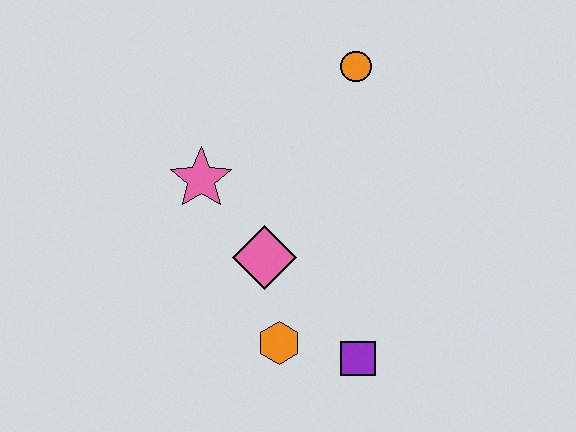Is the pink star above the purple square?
Yes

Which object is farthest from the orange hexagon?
The orange circle is farthest from the orange hexagon.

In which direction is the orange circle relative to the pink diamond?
The orange circle is above the pink diamond.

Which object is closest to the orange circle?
The pink star is closest to the orange circle.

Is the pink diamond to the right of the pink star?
Yes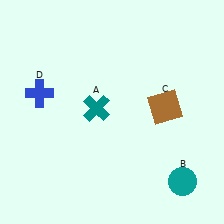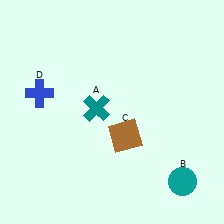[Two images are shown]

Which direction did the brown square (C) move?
The brown square (C) moved left.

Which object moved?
The brown square (C) moved left.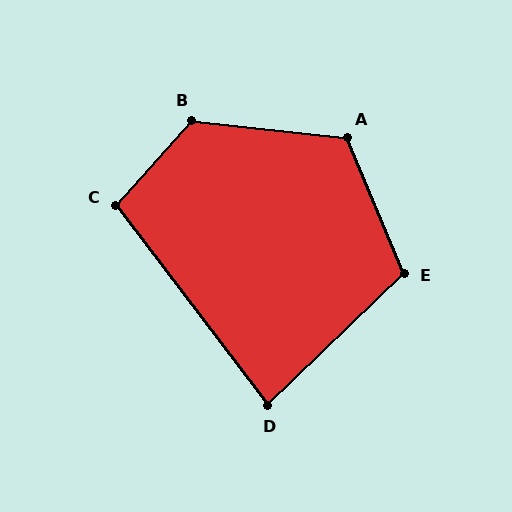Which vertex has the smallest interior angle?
D, at approximately 84 degrees.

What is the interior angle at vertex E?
Approximately 111 degrees (obtuse).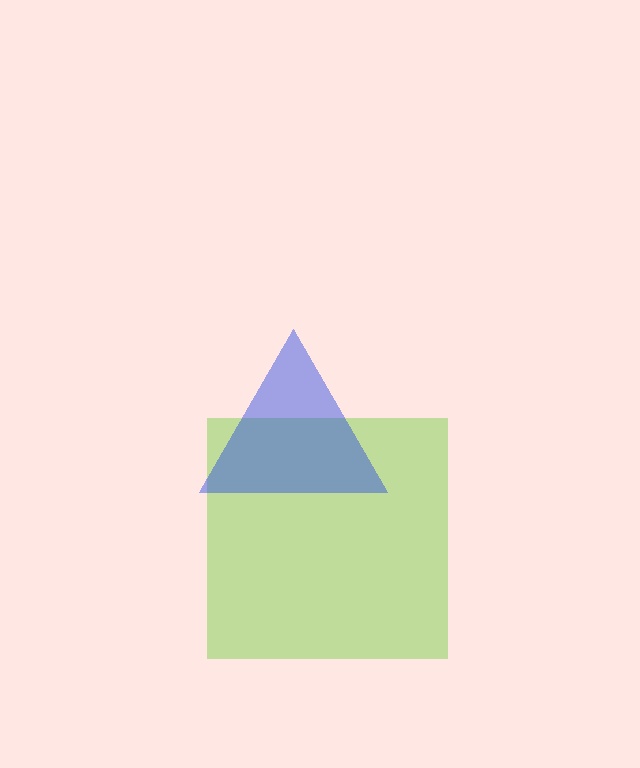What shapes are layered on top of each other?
The layered shapes are: a lime square, a blue triangle.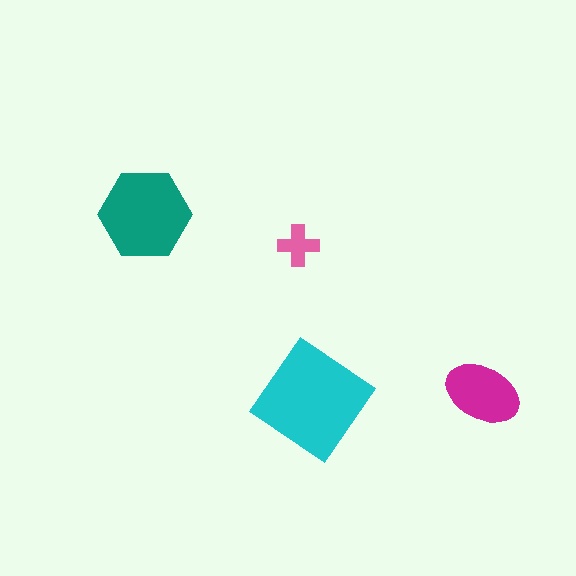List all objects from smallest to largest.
The pink cross, the magenta ellipse, the teal hexagon, the cyan diamond.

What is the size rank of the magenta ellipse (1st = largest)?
3rd.